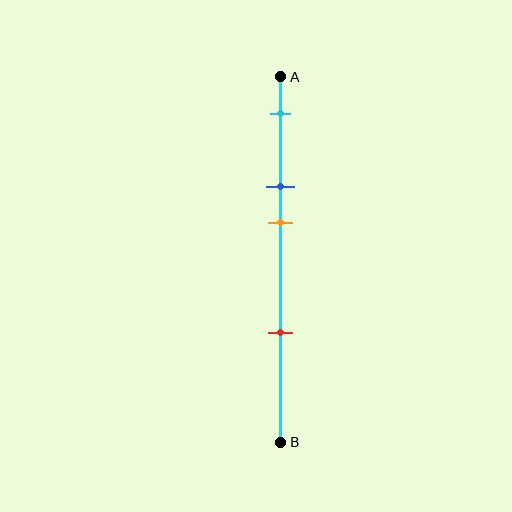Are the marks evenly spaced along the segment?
No, the marks are not evenly spaced.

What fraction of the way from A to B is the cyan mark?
The cyan mark is approximately 10% (0.1) of the way from A to B.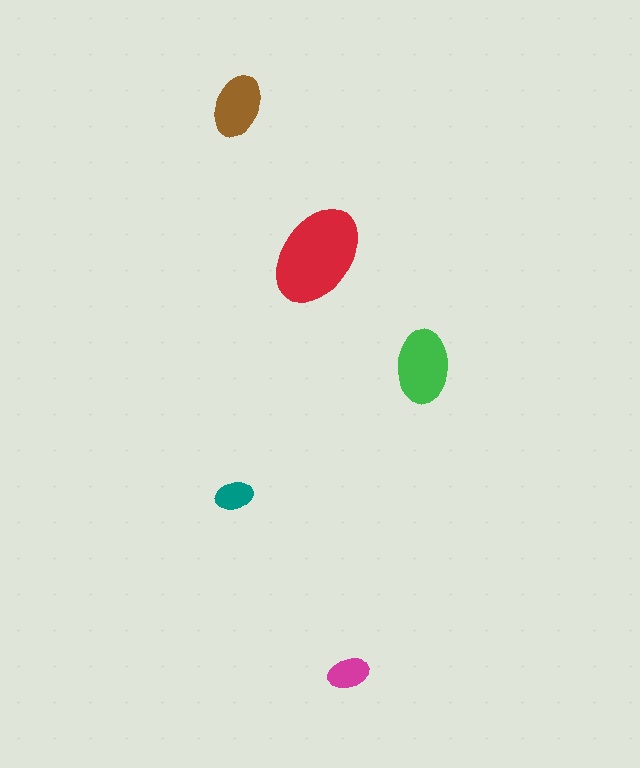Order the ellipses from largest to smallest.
the red one, the green one, the brown one, the magenta one, the teal one.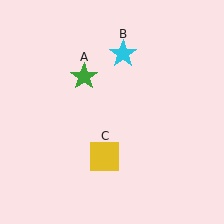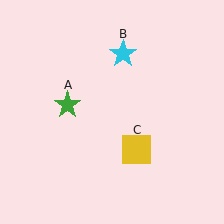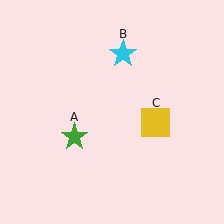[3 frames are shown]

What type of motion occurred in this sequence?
The green star (object A), yellow square (object C) rotated counterclockwise around the center of the scene.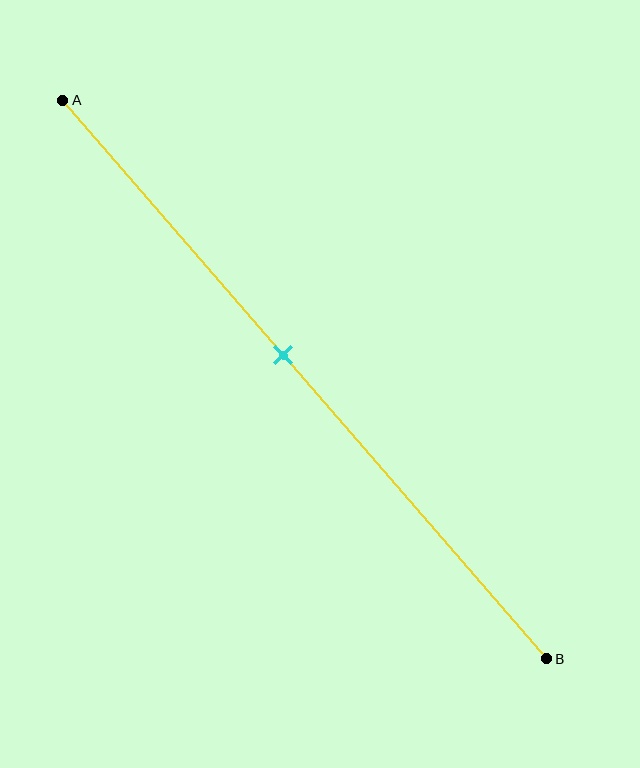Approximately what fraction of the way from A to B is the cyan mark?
The cyan mark is approximately 45% of the way from A to B.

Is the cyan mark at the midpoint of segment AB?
No, the mark is at about 45% from A, not at the 50% midpoint.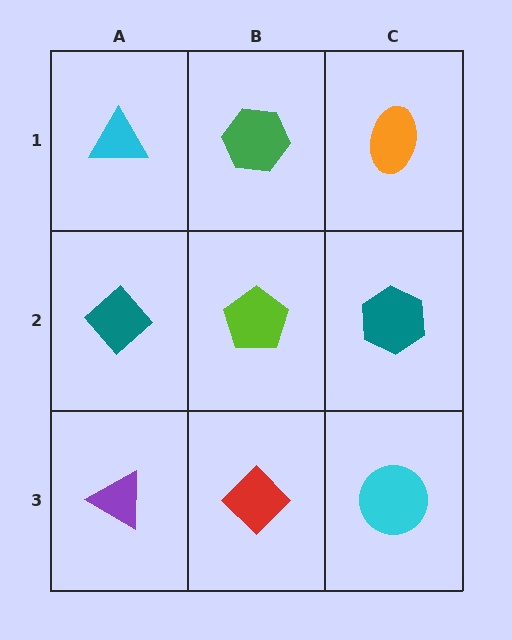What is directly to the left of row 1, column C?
A green hexagon.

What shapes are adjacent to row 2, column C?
An orange ellipse (row 1, column C), a cyan circle (row 3, column C), a lime pentagon (row 2, column B).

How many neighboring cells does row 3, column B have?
3.